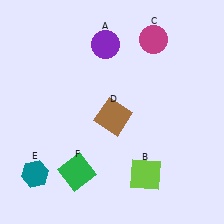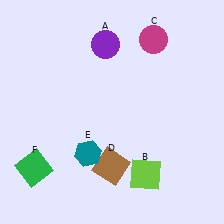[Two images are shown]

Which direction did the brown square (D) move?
The brown square (D) moved down.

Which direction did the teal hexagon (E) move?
The teal hexagon (E) moved right.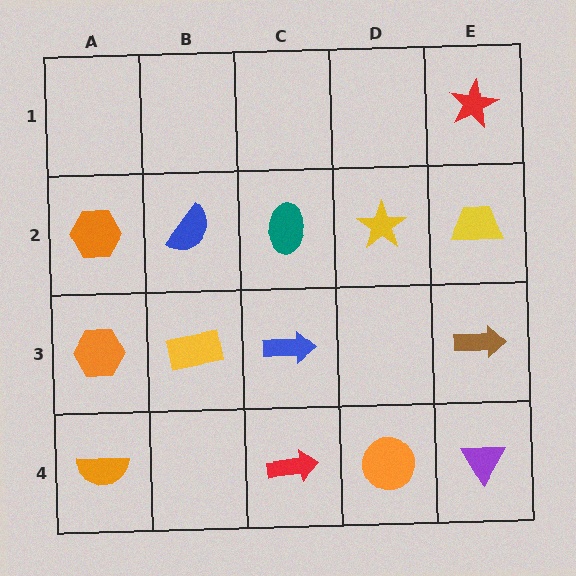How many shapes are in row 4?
4 shapes.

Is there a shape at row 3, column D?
No, that cell is empty.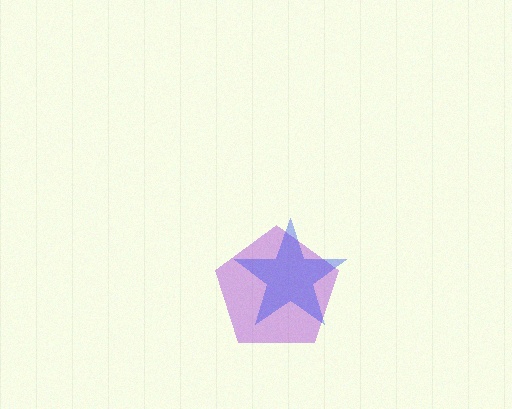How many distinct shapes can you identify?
There are 2 distinct shapes: a purple pentagon, a blue star.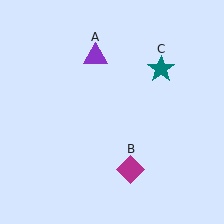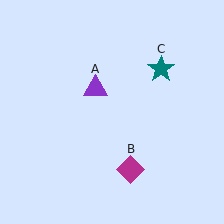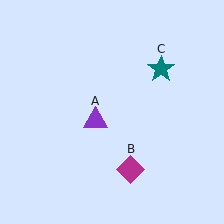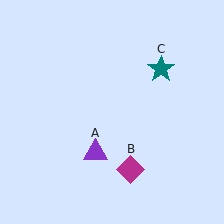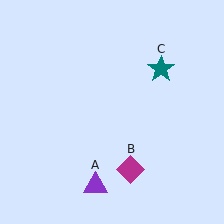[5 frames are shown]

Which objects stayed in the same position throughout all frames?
Magenta diamond (object B) and teal star (object C) remained stationary.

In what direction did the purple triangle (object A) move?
The purple triangle (object A) moved down.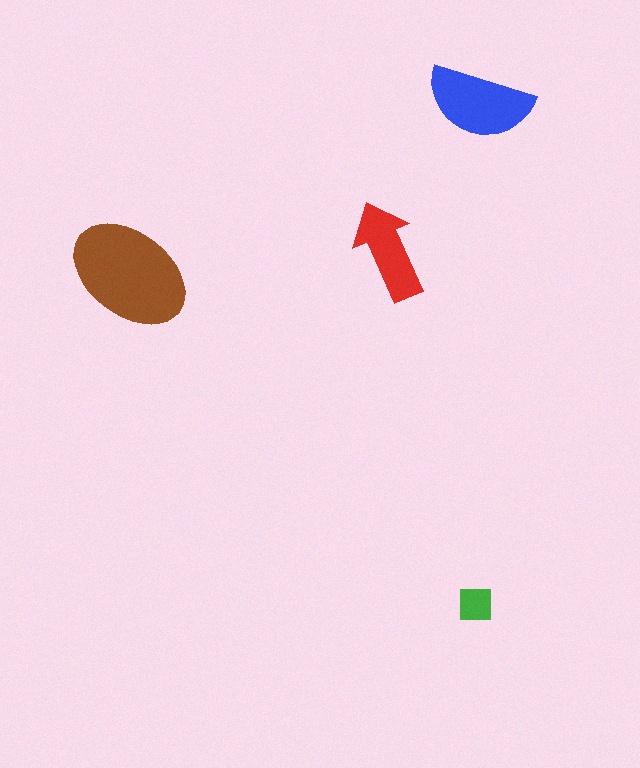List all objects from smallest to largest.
The green square, the red arrow, the blue semicircle, the brown ellipse.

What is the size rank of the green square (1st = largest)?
4th.